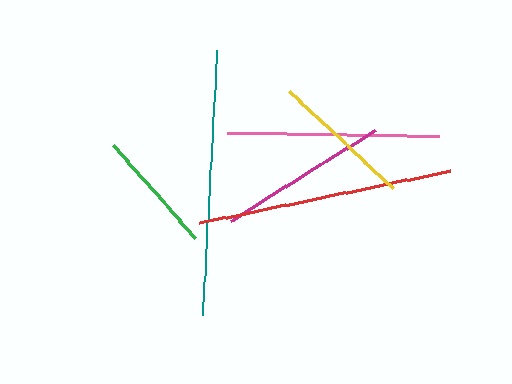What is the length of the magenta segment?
The magenta segment is approximately 171 pixels long.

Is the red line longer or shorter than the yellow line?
The red line is longer than the yellow line.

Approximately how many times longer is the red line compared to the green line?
The red line is approximately 2.1 times the length of the green line.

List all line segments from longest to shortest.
From longest to shortest: teal, red, pink, magenta, yellow, green.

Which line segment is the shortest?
The green line is the shortest at approximately 125 pixels.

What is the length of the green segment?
The green segment is approximately 125 pixels long.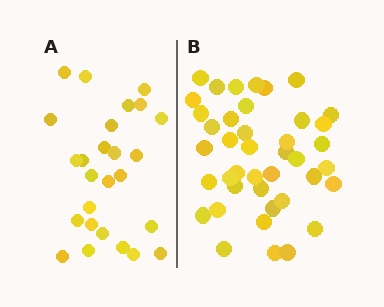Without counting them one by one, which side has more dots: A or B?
Region B (the right region) has more dots.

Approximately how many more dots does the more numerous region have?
Region B has approximately 15 more dots than region A.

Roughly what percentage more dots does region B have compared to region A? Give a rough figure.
About 60% more.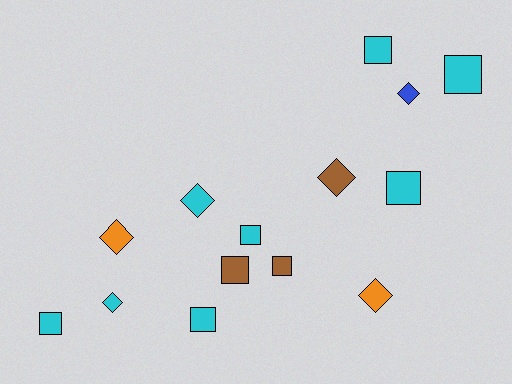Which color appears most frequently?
Cyan, with 8 objects.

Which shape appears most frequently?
Square, with 8 objects.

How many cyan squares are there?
There are 6 cyan squares.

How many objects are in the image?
There are 14 objects.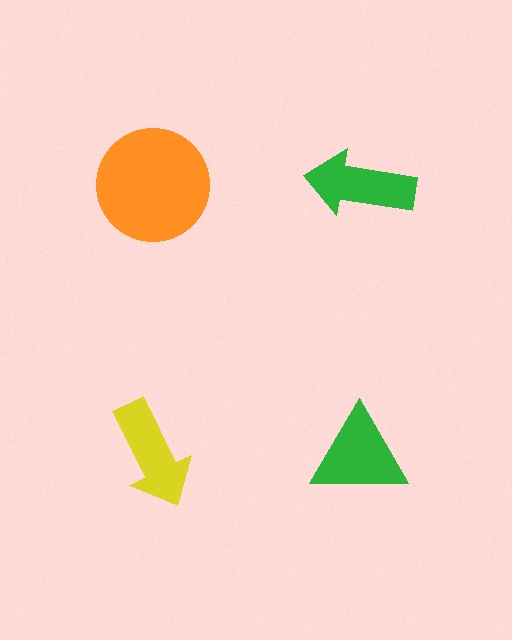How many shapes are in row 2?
2 shapes.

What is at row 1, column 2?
A green arrow.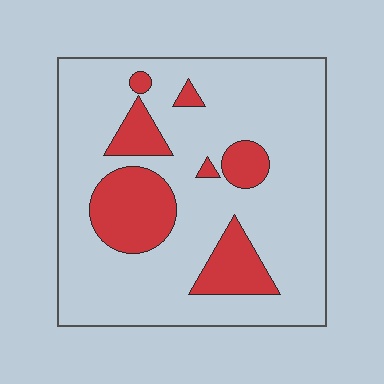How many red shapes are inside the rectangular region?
7.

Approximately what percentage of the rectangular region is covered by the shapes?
Approximately 20%.